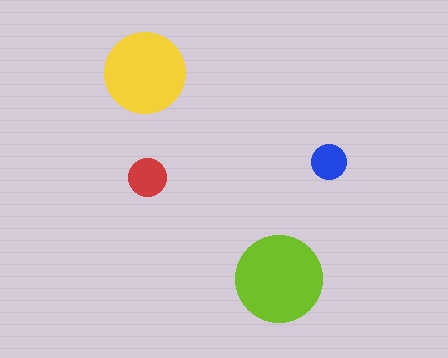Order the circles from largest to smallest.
the lime one, the yellow one, the red one, the blue one.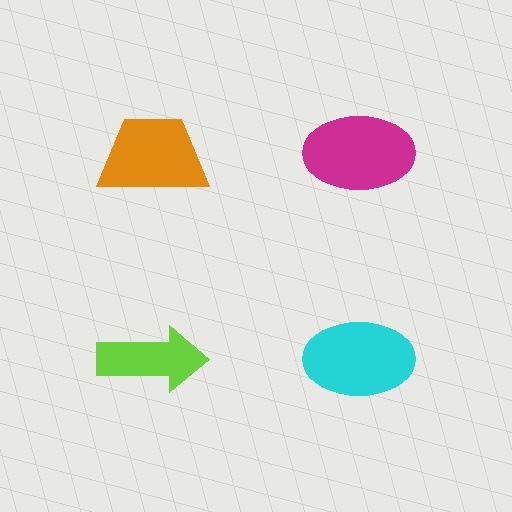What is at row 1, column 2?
A magenta ellipse.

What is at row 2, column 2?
A cyan ellipse.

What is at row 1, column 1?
An orange trapezoid.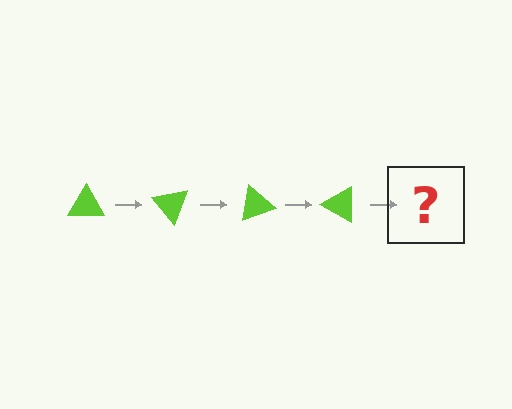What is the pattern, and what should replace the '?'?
The pattern is that the triangle rotates 50 degrees each step. The '?' should be a lime triangle rotated 200 degrees.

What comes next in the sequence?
The next element should be a lime triangle rotated 200 degrees.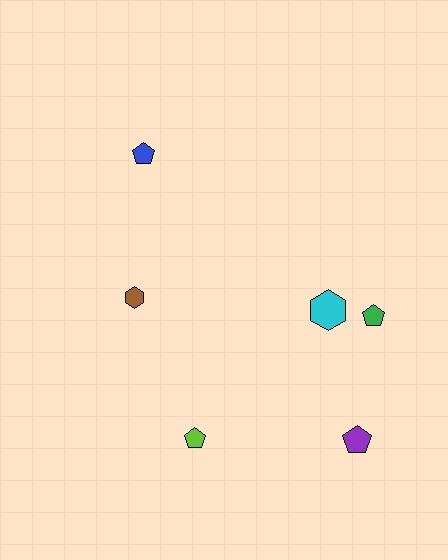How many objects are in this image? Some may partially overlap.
There are 6 objects.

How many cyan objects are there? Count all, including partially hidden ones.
There is 1 cyan object.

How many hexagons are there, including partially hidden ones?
There are 2 hexagons.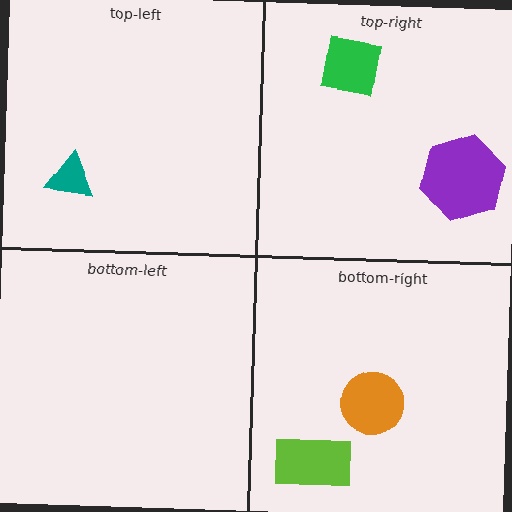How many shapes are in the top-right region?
2.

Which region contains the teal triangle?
The top-left region.